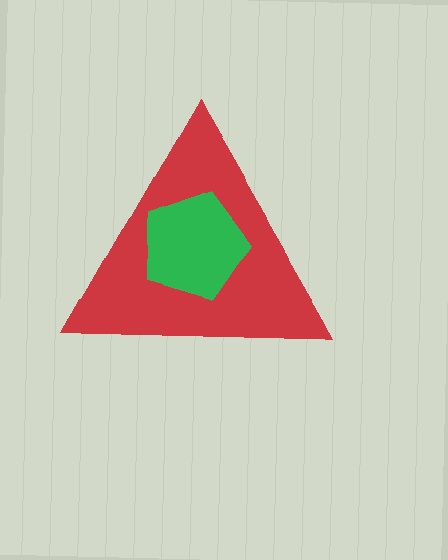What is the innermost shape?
The green pentagon.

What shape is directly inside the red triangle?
The green pentagon.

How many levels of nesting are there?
2.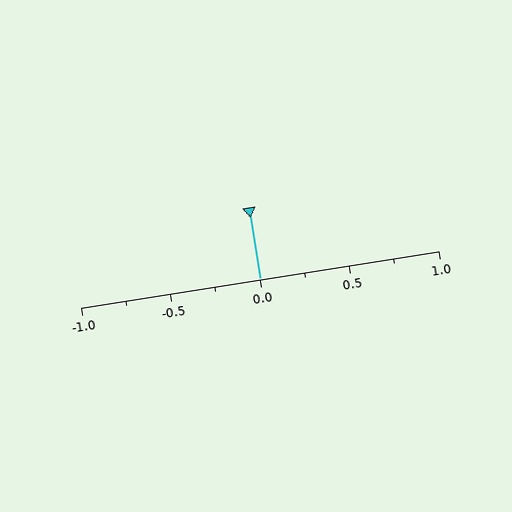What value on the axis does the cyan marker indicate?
The marker indicates approximately 0.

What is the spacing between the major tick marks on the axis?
The major ticks are spaced 0.5 apart.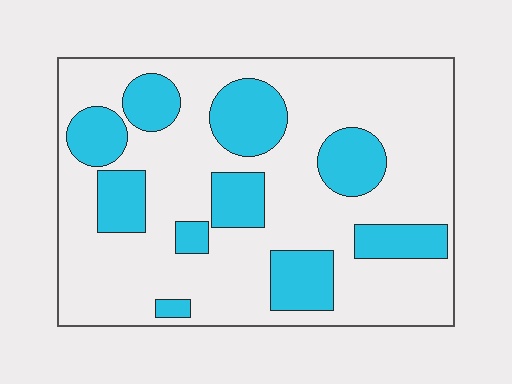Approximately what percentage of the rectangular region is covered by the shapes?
Approximately 25%.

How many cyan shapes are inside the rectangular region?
10.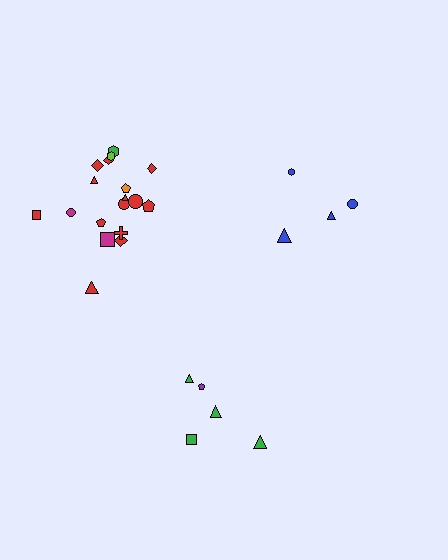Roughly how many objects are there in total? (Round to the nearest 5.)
Roughly 25 objects in total.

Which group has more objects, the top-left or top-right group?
The top-left group.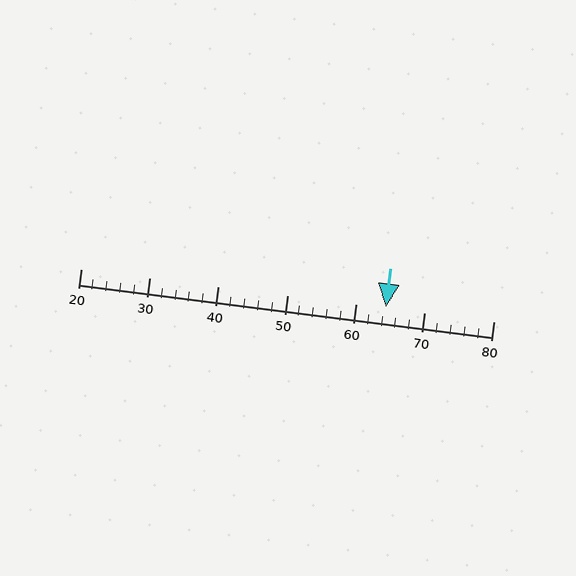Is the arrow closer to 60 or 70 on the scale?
The arrow is closer to 60.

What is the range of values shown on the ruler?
The ruler shows values from 20 to 80.